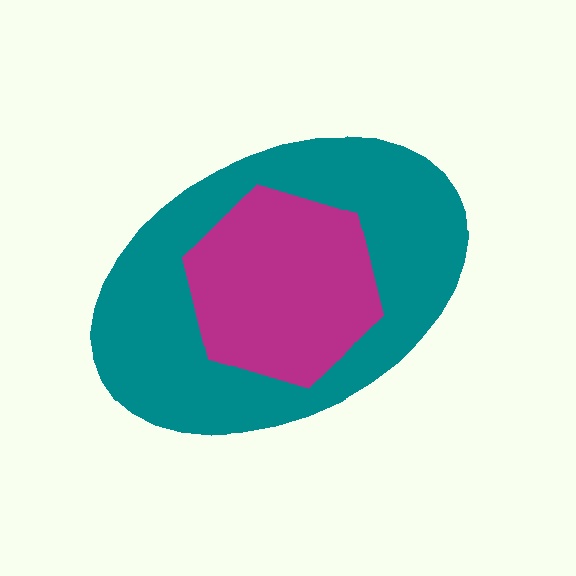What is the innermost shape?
The magenta hexagon.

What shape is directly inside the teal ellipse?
The magenta hexagon.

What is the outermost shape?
The teal ellipse.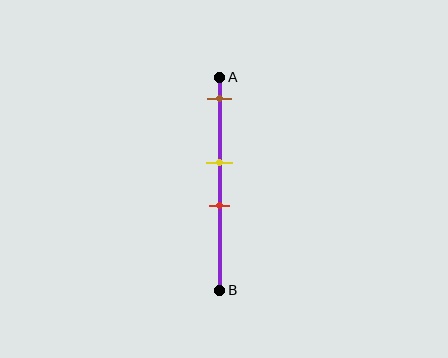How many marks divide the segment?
There are 3 marks dividing the segment.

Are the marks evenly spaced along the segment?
No, the marks are not evenly spaced.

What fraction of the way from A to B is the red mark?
The red mark is approximately 60% (0.6) of the way from A to B.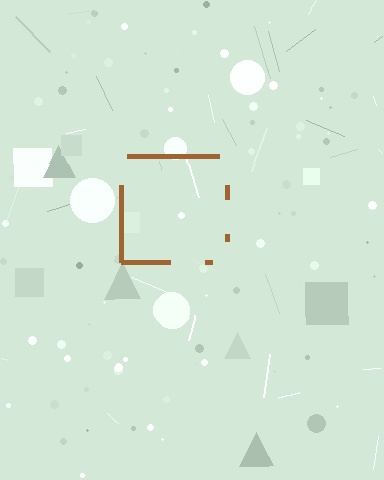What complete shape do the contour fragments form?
The contour fragments form a square.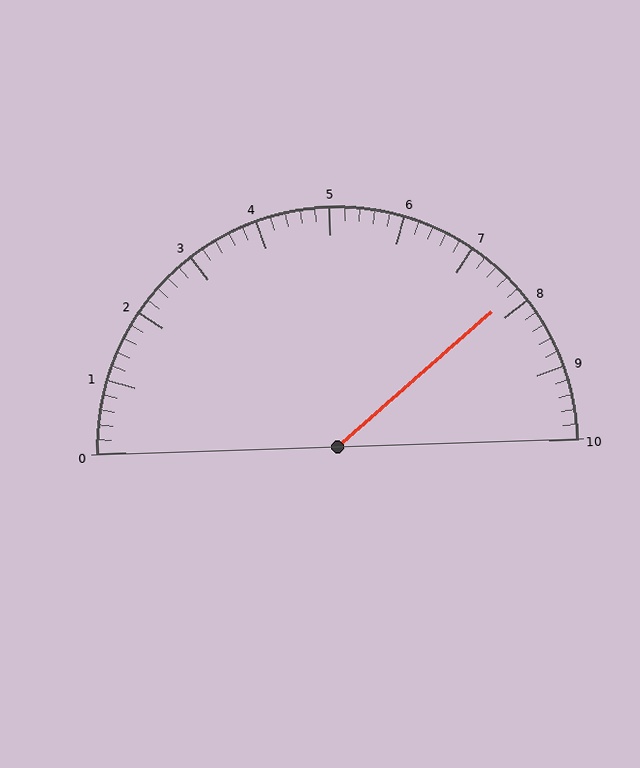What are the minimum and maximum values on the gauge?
The gauge ranges from 0 to 10.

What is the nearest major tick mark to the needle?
The nearest major tick mark is 8.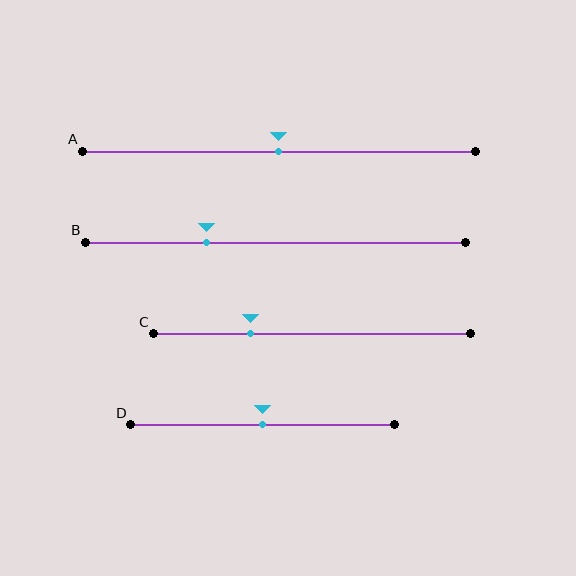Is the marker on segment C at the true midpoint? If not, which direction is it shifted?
No, the marker on segment C is shifted to the left by about 19% of the segment length.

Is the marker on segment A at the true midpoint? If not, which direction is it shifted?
Yes, the marker on segment A is at the true midpoint.